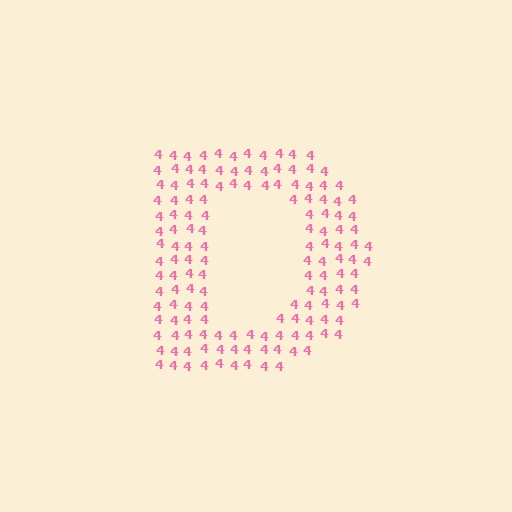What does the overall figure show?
The overall figure shows the letter D.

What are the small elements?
The small elements are digit 4's.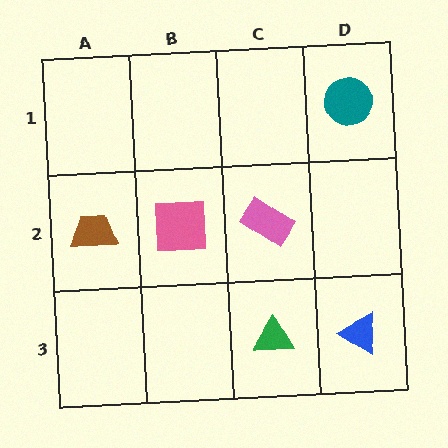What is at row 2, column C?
A pink rectangle.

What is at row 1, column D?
A teal circle.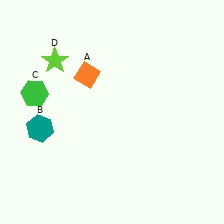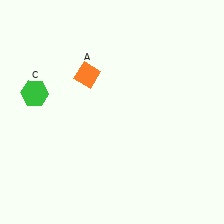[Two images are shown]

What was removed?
The lime star (D), the teal hexagon (B) were removed in Image 2.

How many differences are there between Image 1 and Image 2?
There are 2 differences between the two images.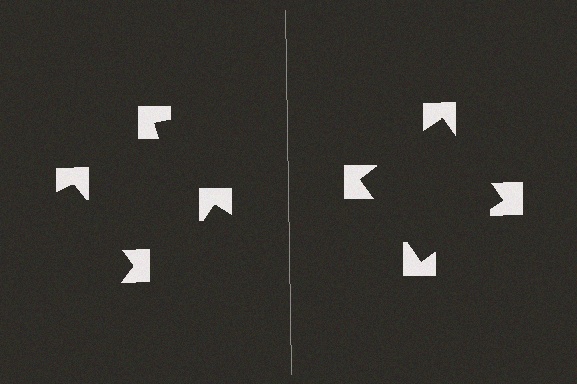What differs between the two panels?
The notched squares are positioned identically on both sides; only the wedge orientations differ. On the right they align to a square; on the left they are misaligned.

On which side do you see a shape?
An illusory square appears on the right side. On the left side the wedge cuts are rotated, so no coherent shape forms.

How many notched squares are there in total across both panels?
8 — 4 on each side.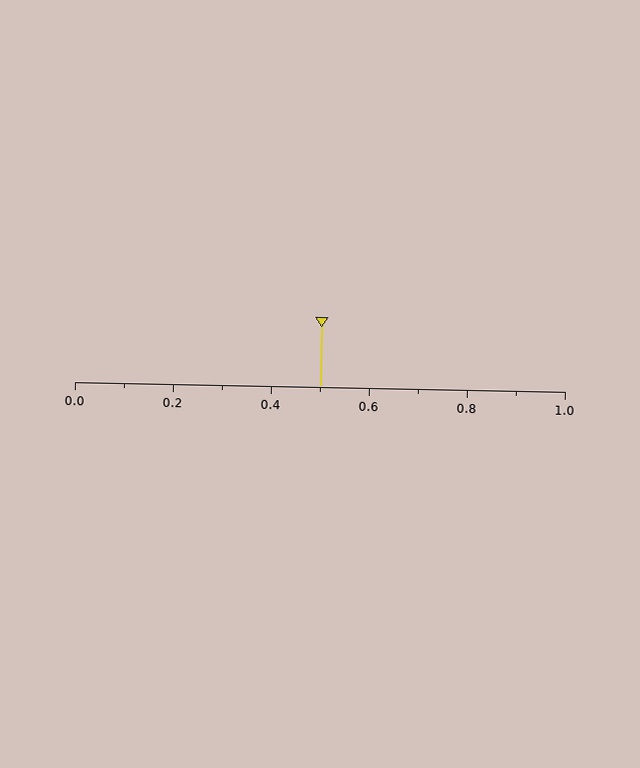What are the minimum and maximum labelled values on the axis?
The axis runs from 0.0 to 1.0.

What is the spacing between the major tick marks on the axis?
The major ticks are spaced 0.2 apart.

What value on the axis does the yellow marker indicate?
The marker indicates approximately 0.5.